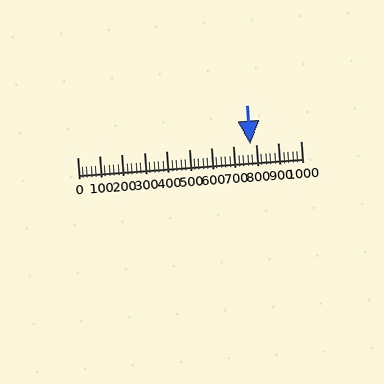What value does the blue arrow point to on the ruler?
The blue arrow points to approximately 775.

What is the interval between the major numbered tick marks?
The major tick marks are spaced 100 units apart.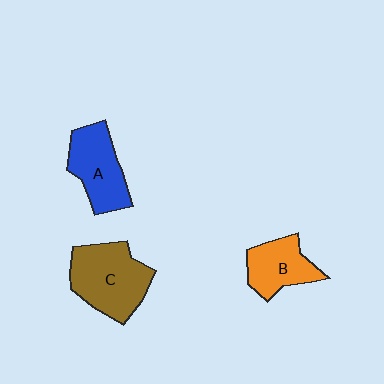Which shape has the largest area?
Shape C (brown).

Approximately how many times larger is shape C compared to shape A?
Approximately 1.2 times.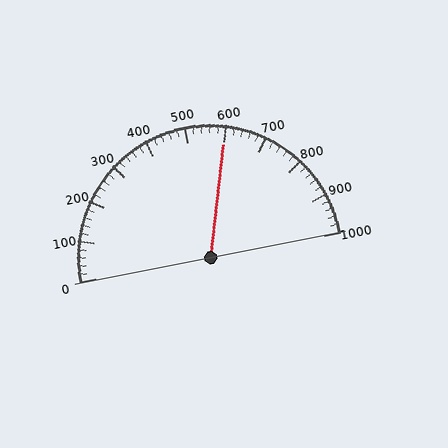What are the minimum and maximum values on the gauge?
The gauge ranges from 0 to 1000.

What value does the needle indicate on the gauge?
The needle indicates approximately 600.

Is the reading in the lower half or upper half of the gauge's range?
The reading is in the upper half of the range (0 to 1000).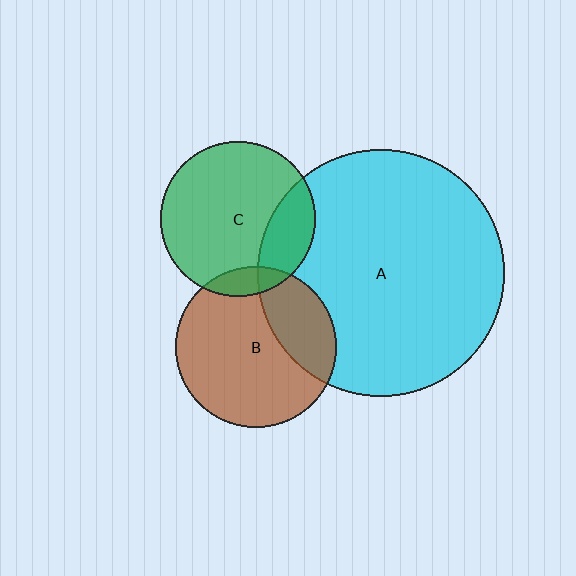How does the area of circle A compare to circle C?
Approximately 2.5 times.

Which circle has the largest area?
Circle A (cyan).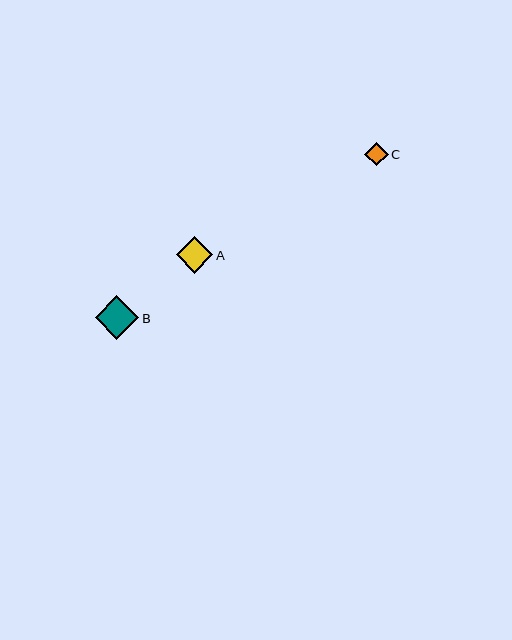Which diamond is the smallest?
Diamond C is the smallest with a size of approximately 24 pixels.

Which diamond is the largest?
Diamond B is the largest with a size of approximately 44 pixels.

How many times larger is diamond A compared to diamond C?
Diamond A is approximately 1.6 times the size of diamond C.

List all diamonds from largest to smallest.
From largest to smallest: B, A, C.